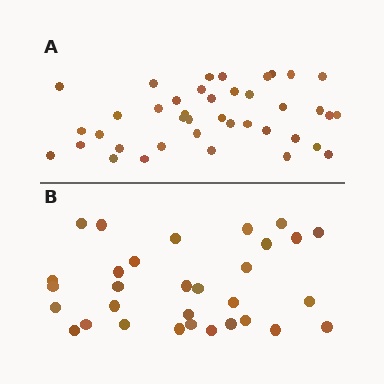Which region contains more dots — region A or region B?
Region A (the top region) has more dots.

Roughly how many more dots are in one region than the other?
Region A has roughly 8 or so more dots than region B.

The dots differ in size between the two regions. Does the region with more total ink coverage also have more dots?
No. Region B has more total ink coverage because its dots are larger, but region A actually contains more individual dots. Total area can be misleading — the number of items is what matters here.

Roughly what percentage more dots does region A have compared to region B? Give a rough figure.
About 30% more.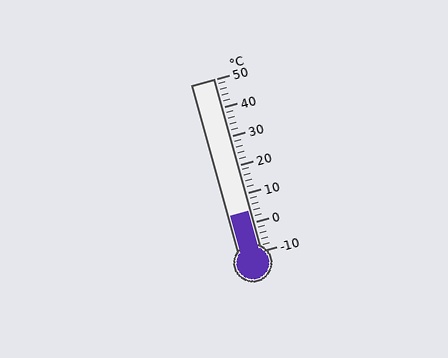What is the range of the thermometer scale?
The thermometer scale ranges from -10°C to 50°C.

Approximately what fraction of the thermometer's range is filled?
The thermometer is filled to approximately 25% of its range.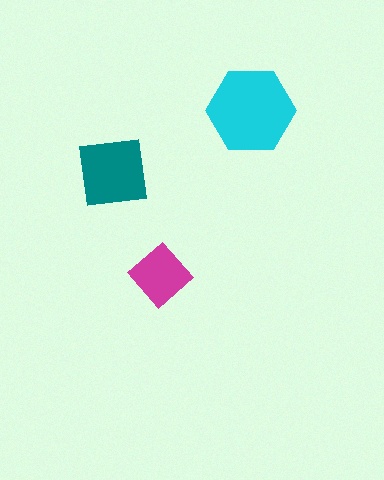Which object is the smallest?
The magenta diamond.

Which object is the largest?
The cyan hexagon.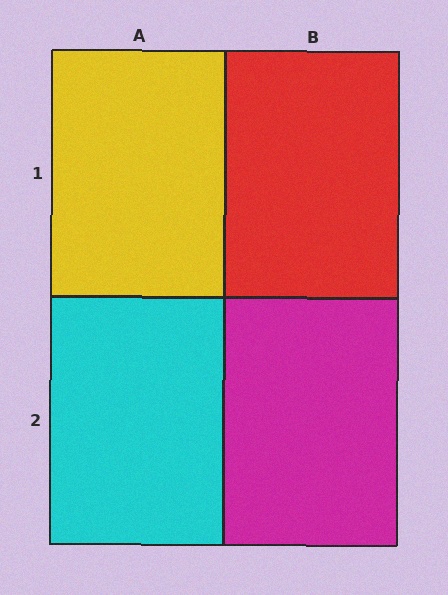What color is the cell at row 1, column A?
Yellow.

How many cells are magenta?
1 cell is magenta.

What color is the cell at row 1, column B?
Red.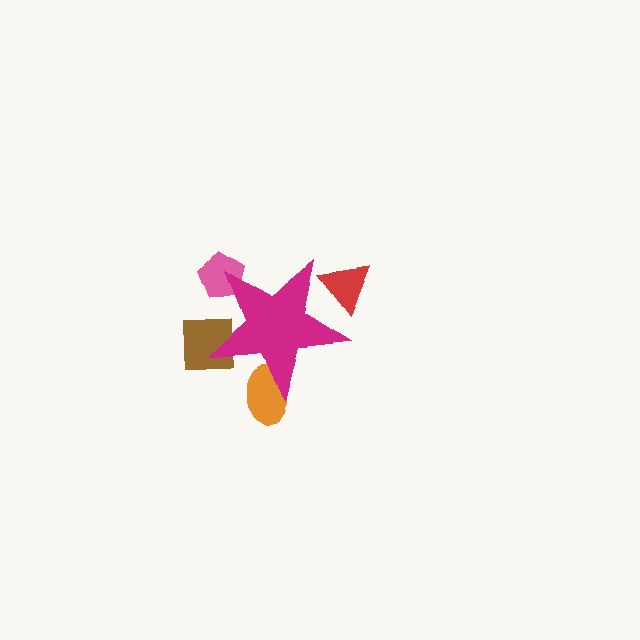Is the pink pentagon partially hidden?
Yes, the pink pentagon is partially hidden behind the magenta star.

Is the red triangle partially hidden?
Yes, the red triangle is partially hidden behind the magenta star.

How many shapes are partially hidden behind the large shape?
4 shapes are partially hidden.